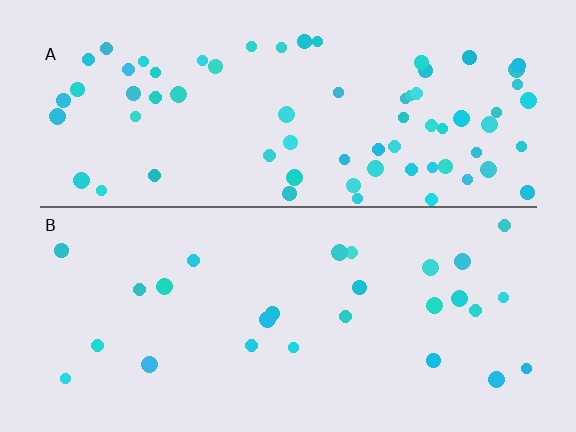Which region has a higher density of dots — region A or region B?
A (the top).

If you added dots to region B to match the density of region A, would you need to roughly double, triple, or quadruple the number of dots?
Approximately triple.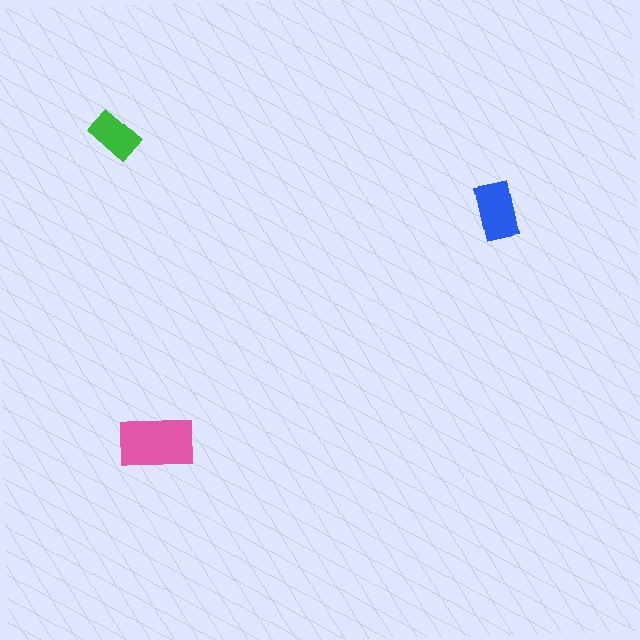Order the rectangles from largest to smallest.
the pink one, the blue one, the green one.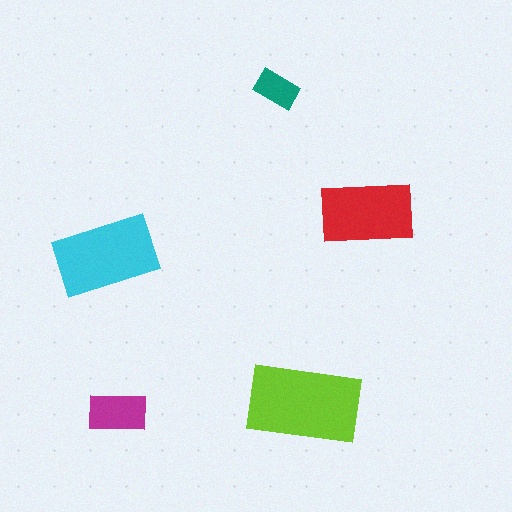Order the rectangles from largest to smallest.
the lime one, the cyan one, the red one, the magenta one, the teal one.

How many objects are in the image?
There are 5 objects in the image.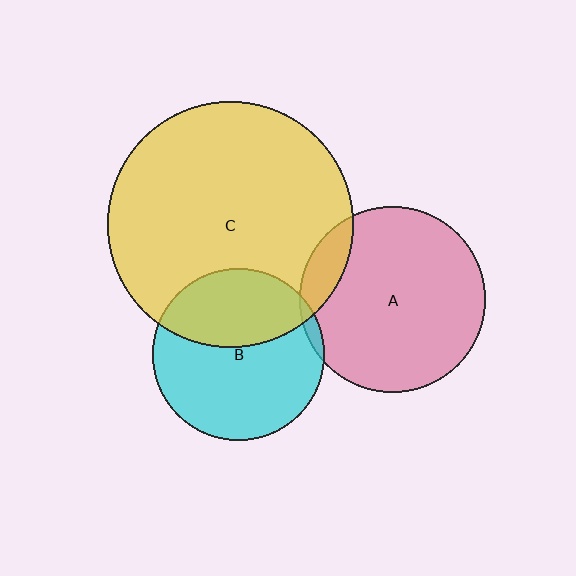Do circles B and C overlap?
Yes.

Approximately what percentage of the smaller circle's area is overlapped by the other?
Approximately 40%.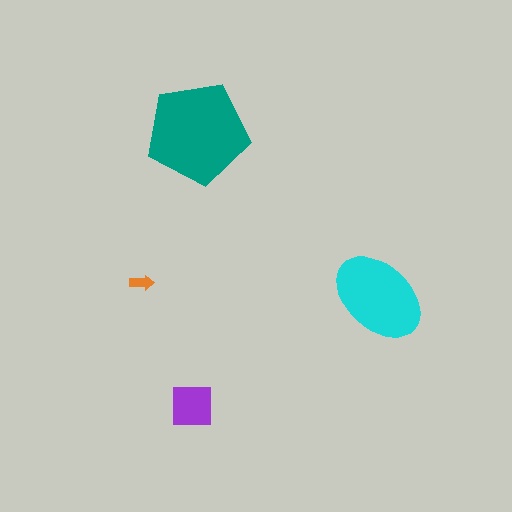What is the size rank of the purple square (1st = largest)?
3rd.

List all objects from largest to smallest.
The teal pentagon, the cyan ellipse, the purple square, the orange arrow.